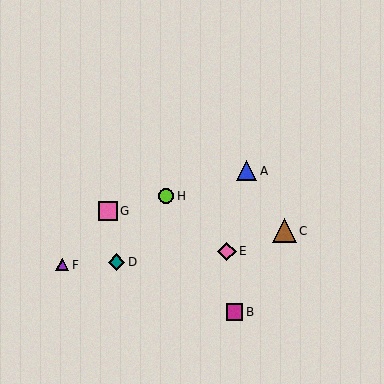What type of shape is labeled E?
Shape E is a pink diamond.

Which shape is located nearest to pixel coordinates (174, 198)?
The lime circle (labeled H) at (166, 196) is nearest to that location.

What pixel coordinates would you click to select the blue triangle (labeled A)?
Click at (247, 171) to select the blue triangle A.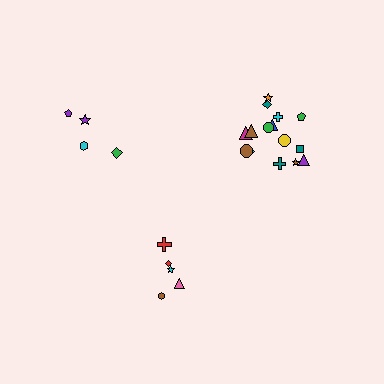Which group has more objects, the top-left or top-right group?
The top-right group.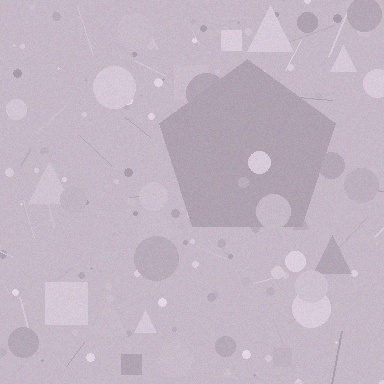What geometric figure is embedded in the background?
A pentagon is embedded in the background.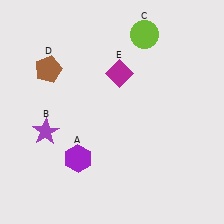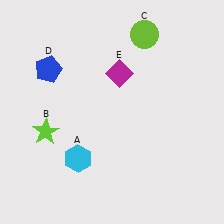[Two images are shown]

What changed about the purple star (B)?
In Image 1, B is purple. In Image 2, it changed to lime.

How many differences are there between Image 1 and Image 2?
There are 3 differences between the two images.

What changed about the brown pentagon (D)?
In Image 1, D is brown. In Image 2, it changed to blue.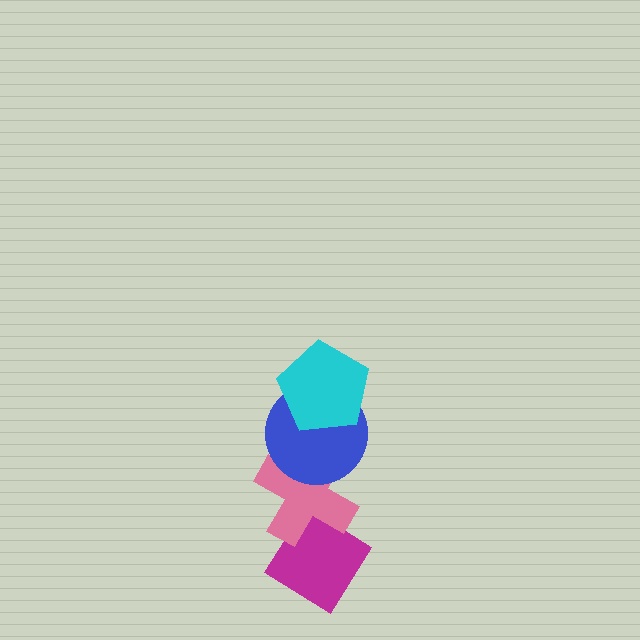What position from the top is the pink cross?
The pink cross is 3rd from the top.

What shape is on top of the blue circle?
The cyan pentagon is on top of the blue circle.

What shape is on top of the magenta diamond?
The pink cross is on top of the magenta diamond.